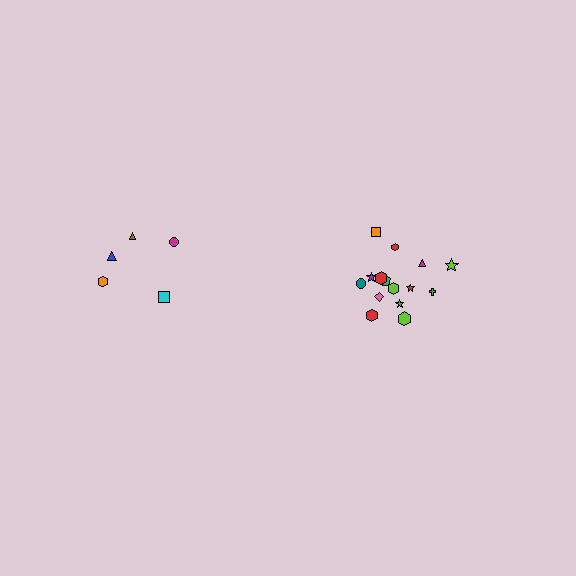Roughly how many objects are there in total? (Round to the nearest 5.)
Roughly 20 objects in total.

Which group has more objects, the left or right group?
The right group.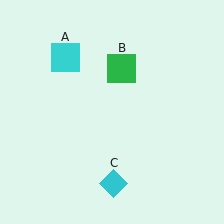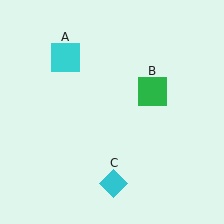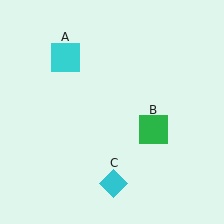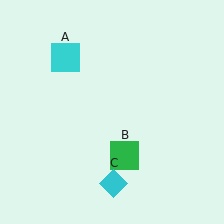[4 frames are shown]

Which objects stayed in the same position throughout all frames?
Cyan square (object A) and cyan diamond (object C) remained stationary.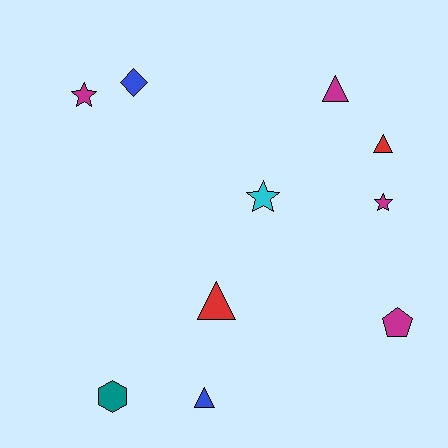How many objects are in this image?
There are 10 objects.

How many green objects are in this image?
There are no green objects.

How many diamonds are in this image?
There is 1 diamond.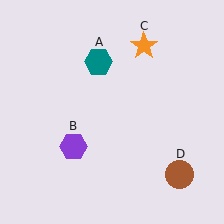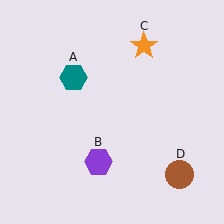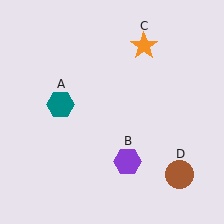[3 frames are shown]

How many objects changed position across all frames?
2 objects changed position: teal hexagon (object A), purple hexagon (object B).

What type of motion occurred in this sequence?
The teal hexagon (object A), purple hexagon (object B) rotated counterclockwise around the center of the scene.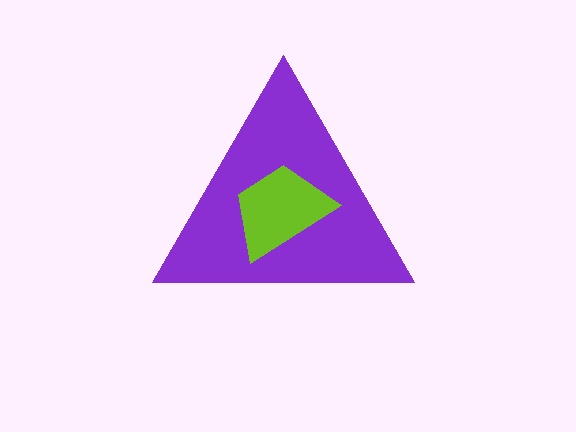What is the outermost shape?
The purple triangle.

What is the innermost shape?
The lime trapezoid.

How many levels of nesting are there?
2.